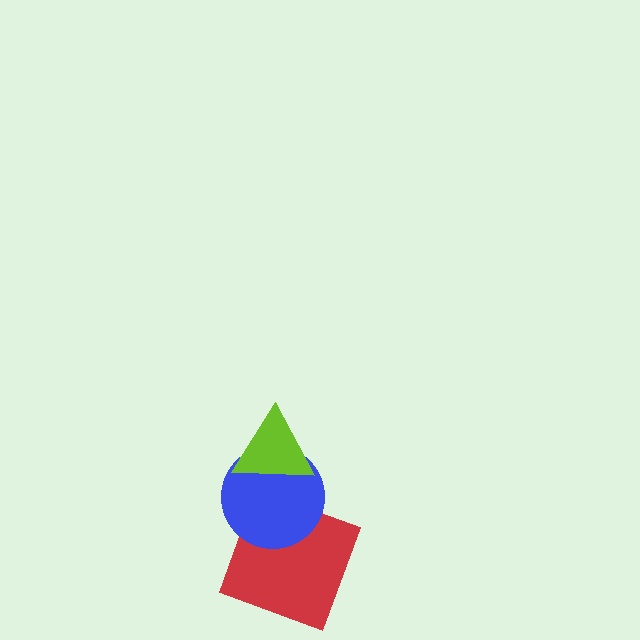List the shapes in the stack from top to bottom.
From top to bottom: the lime triangle, the blue circle, the red square.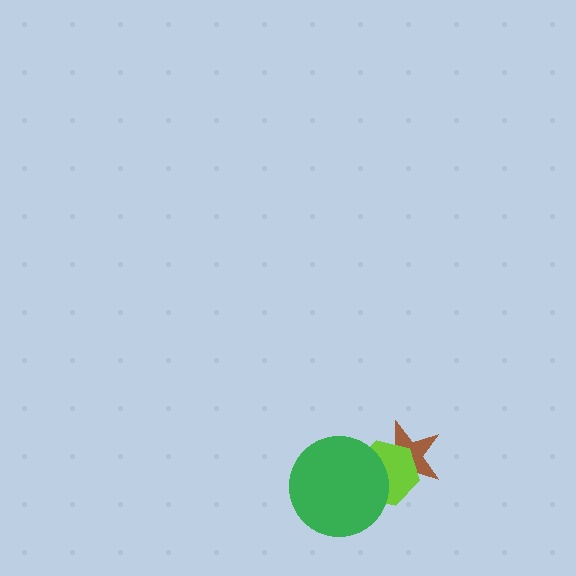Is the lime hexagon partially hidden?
Yes, it is partially covered by another shape.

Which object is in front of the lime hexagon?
The green circle is in front of the lime hexagon.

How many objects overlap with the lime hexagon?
2 objects overlap with the lime hexagon.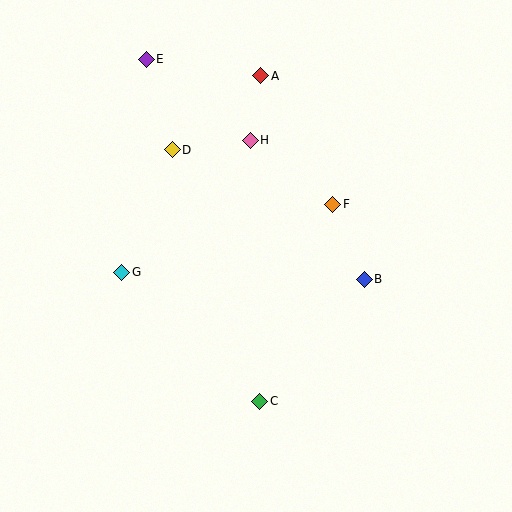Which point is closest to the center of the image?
Point F at (333, 204) is closest to the center.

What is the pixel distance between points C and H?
The distance between C and H is 261 pixels.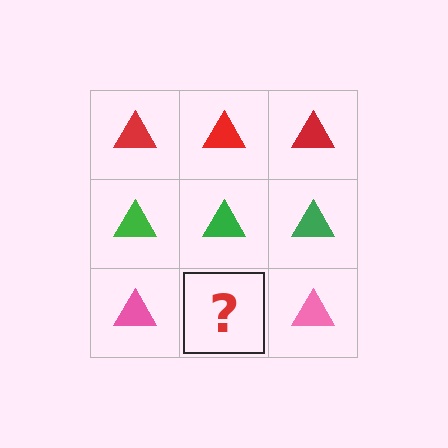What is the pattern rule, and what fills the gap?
The rule is that each row has a consistent color. The gap should be filled with a pink triangle.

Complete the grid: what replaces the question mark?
The question mark should be replaced with a pink triangle.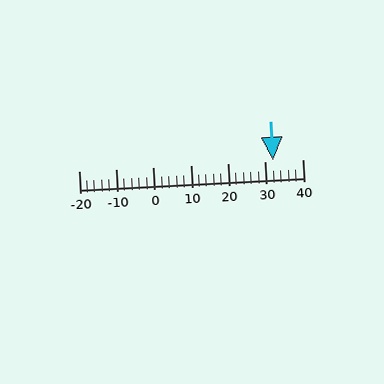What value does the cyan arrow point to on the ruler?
The cyan arrow points to approximately 32.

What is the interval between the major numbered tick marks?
The major tick marks are spaced 10 units apart.